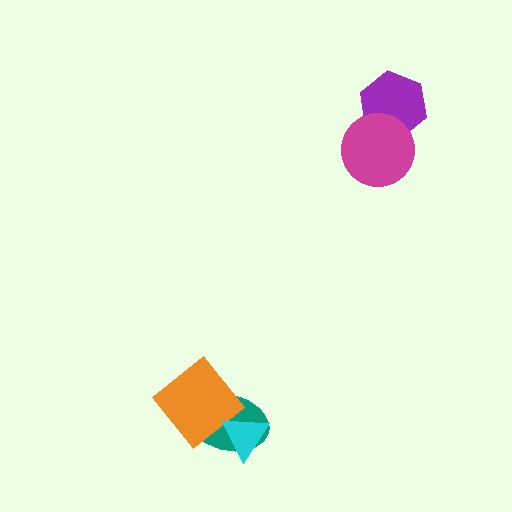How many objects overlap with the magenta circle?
1 object overlaps with the magenta circle.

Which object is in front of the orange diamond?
The cyan triangle is in front of the orange diamond.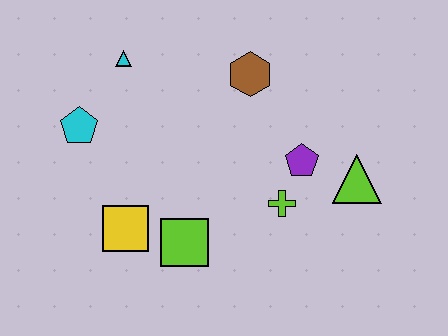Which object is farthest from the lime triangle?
The cyan pentagon is farthest from the lime triangle.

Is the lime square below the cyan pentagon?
Yes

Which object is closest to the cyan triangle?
The cyan pentagon is closest to the cyan triangle.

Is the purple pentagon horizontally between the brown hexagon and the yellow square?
No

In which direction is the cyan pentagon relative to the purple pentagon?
The cyan pentagon is to the left of the purple pentagon.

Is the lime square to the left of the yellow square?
No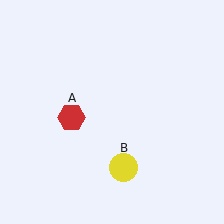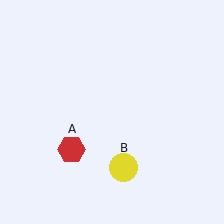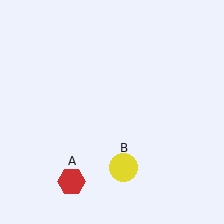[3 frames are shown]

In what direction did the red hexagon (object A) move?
The red hexagon (object A) moved down.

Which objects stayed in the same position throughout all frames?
Yellow circle (object B) remained stationary.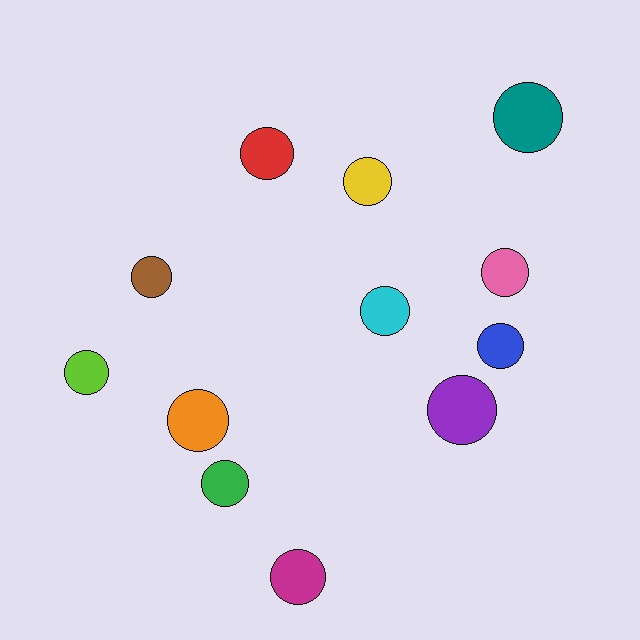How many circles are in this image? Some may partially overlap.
There are 12 circles.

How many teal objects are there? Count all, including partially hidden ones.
There is 1 teal object.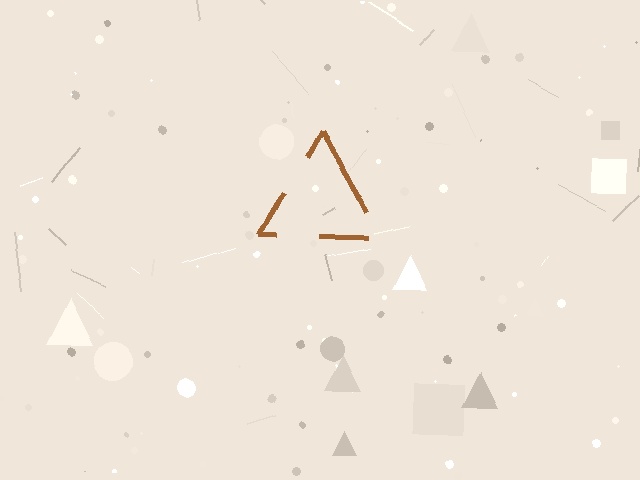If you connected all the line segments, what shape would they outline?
They would outline a triangle.